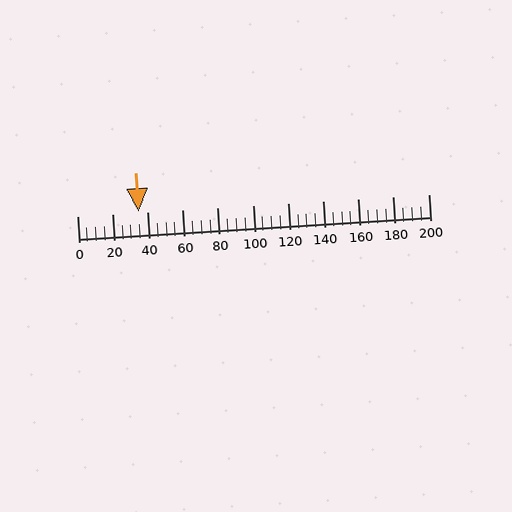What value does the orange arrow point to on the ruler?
The orange arrow points to approximately 35.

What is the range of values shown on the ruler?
The ruler shows values from 0 to 200.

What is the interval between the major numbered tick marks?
The major tick marks are spaced 20 units apart.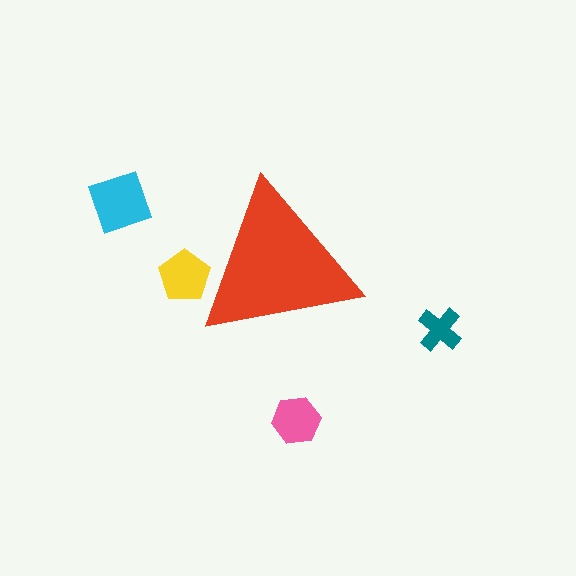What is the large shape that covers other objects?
A red triangle.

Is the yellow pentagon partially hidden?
Yes, the yellow pentagon is partially hidden behind the red triangle.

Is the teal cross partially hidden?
No, the teal cross is fully visible.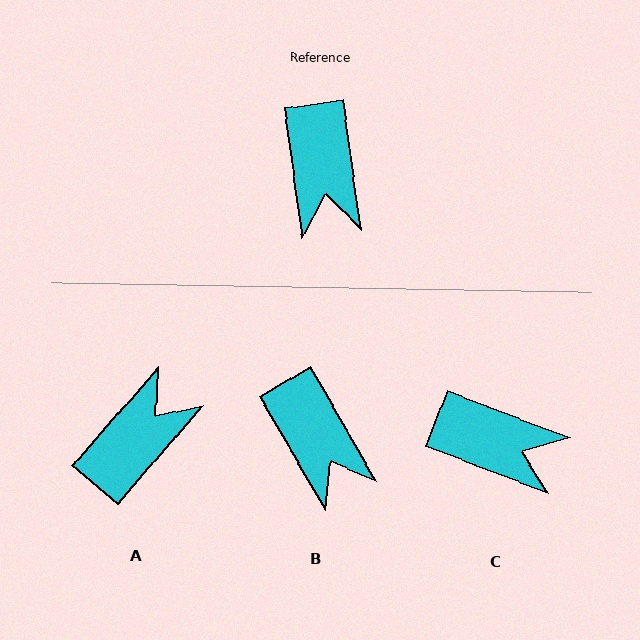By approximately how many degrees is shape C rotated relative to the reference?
Approximately 61 degrees counter-clockwise.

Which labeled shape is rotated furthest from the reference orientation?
A, about 131 degrees away.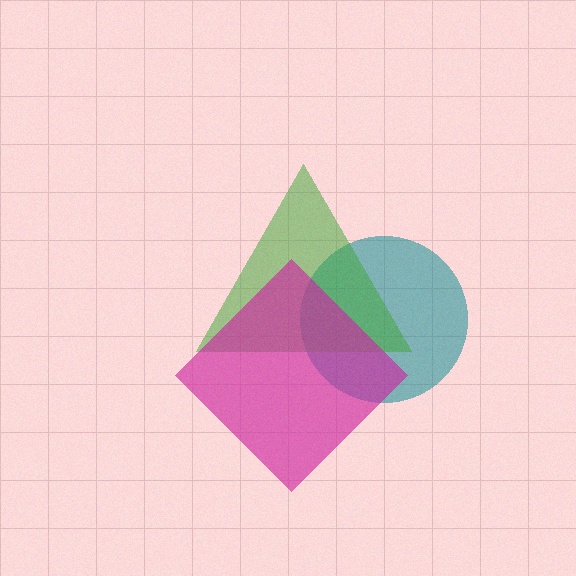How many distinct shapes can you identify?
There are 3 distinct shapes: a teal circle, a green triangle, a magenta diamond.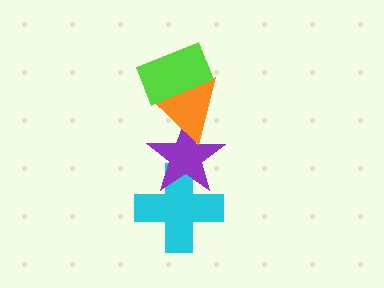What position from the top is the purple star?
The purple star is 3rd from the top.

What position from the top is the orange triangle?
The orange triangle is 2nd from the top.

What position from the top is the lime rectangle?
The lime rectangle is 1st from the top.